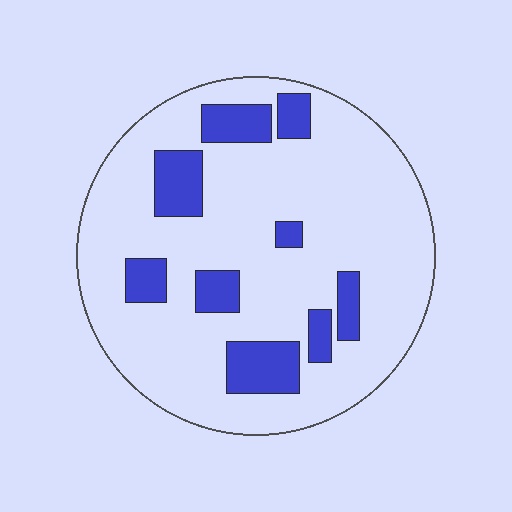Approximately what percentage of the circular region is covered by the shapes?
Approximately 20%.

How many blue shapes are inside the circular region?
9.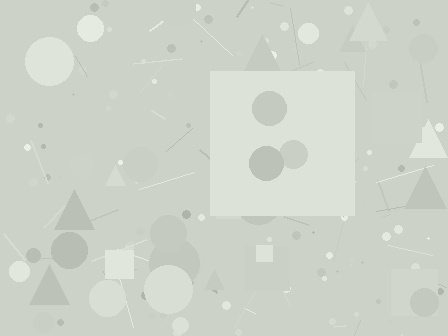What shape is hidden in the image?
A square is hidden in the image.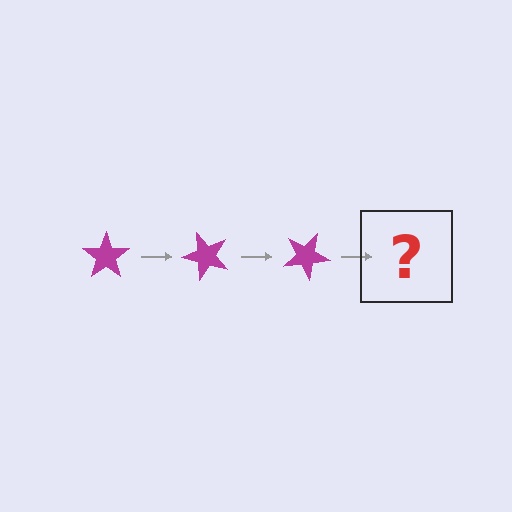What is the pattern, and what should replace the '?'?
The pattern is that the star rotates 50 degrees each step. The '?' should be a magenta star rotated 150 degrees.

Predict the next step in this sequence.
The next step is a magenta star rotated 150 degrees.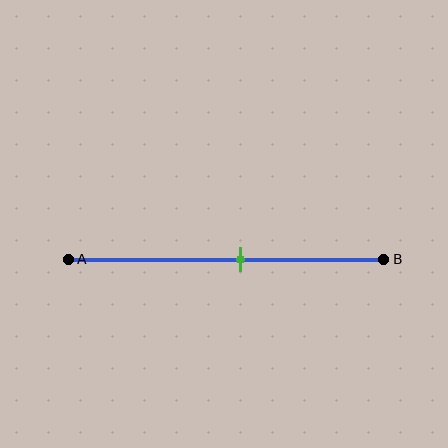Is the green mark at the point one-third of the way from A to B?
No, the mark is at about 55% from A, not at the 33% one-third point.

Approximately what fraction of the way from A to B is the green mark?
The green mark is approximately 55% of the way from A to B.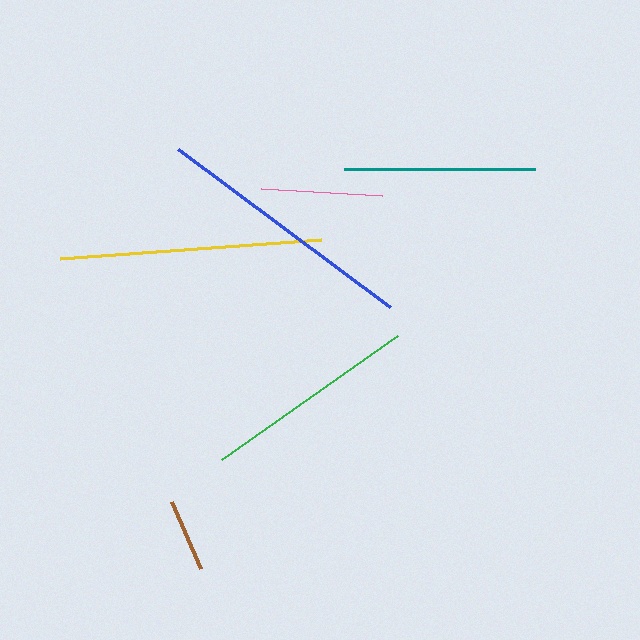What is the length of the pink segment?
The pink segment is approximately 121 pixels long.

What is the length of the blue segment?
The blue segment is approximately 264 pixels long.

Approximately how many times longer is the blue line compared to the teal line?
The blue line is approximately 1.4 times the length of the teal line.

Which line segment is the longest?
The blue line is the longest at approximately 264 pixels.